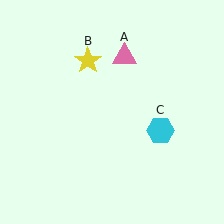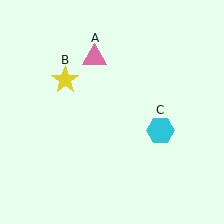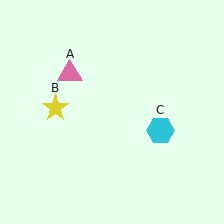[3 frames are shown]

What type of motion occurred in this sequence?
The pink triangle (object A), yellow star (object B) rotated counterclockwise around the center of the scene.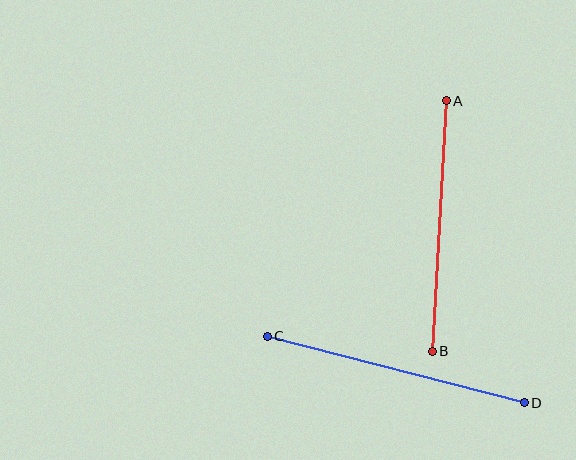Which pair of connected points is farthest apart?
Points C and D are farthest apart.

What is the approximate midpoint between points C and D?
The midpoint is at approximately (396, 370) pixels.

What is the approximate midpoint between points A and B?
The midpoint is at approximately (439, 226) pixels.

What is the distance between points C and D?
The distance is approximately 265 pixels.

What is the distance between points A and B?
The distance is approximately 251 pixels.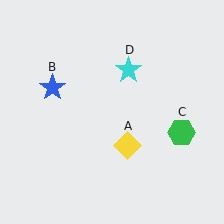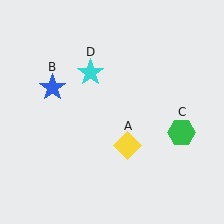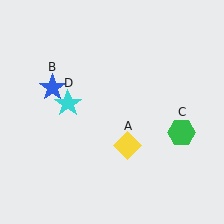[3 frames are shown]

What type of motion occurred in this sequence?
The cyan star (object D) rotated counterclockwise around the center of the scene.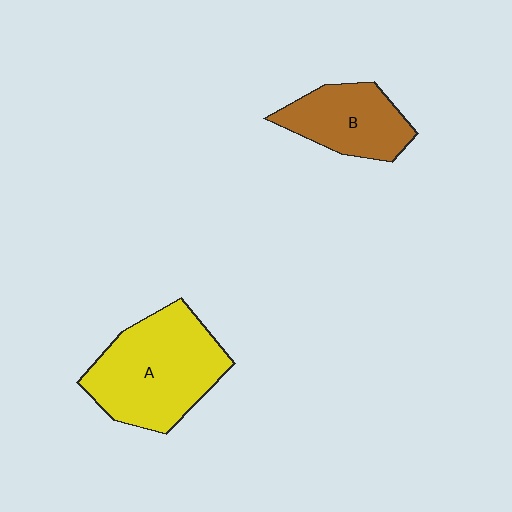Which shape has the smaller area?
Shape B (brown).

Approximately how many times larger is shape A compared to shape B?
Approximately 1.6 times.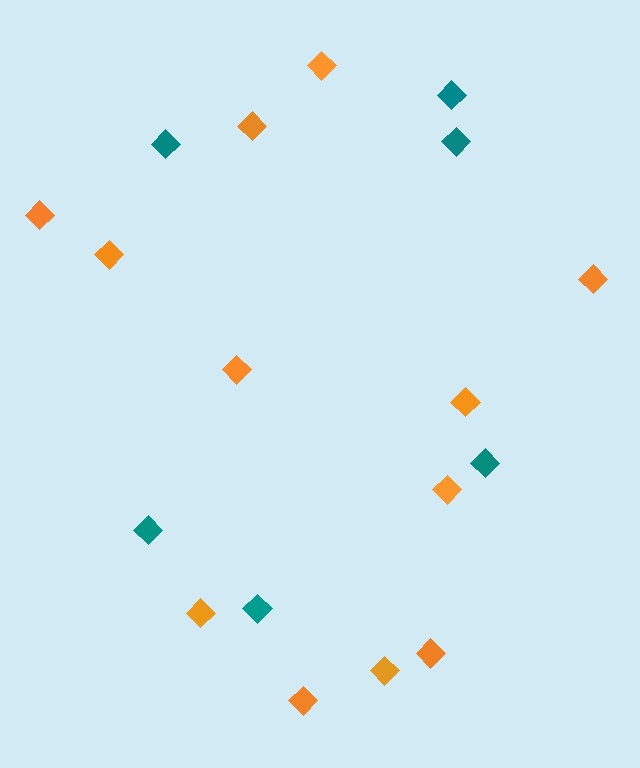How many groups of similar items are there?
There are 2 groups: one group of teal diamonds (6) and one group of orange diamonds (12).